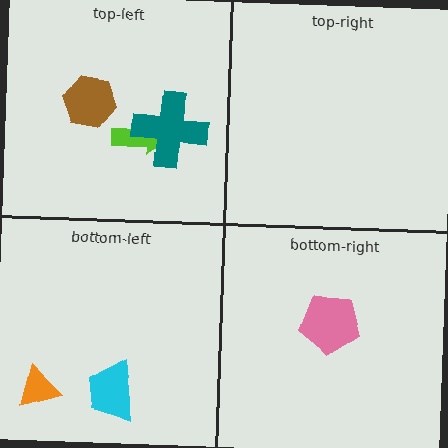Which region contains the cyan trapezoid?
The bottom-left region.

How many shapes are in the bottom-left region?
2.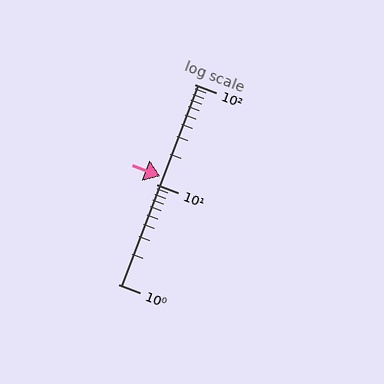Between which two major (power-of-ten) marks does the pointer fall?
The pointer is between 10 and 100.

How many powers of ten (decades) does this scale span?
The scale spans 2 decades, from 1 to 100.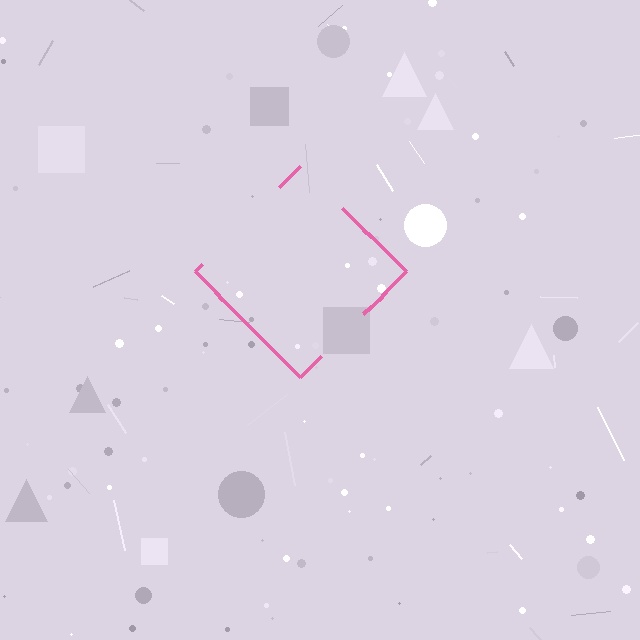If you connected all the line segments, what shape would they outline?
They would outline a diamond.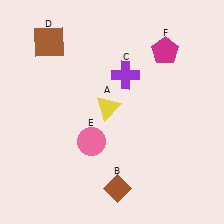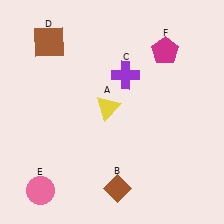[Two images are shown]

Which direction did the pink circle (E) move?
The pink circle (E) moved left.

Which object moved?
The pink circle (E) moved left.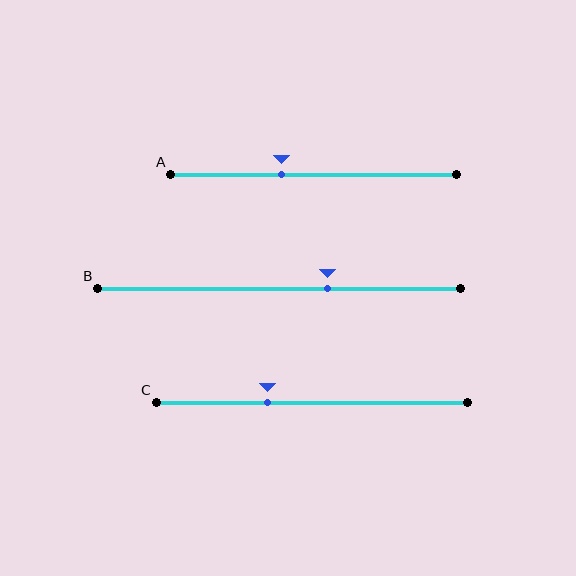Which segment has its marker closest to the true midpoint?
Segment A has its marker closest to the true midpoint.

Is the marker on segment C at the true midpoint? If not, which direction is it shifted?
No, the marker on segment C is shifted to the left by about 14% of the segment length.